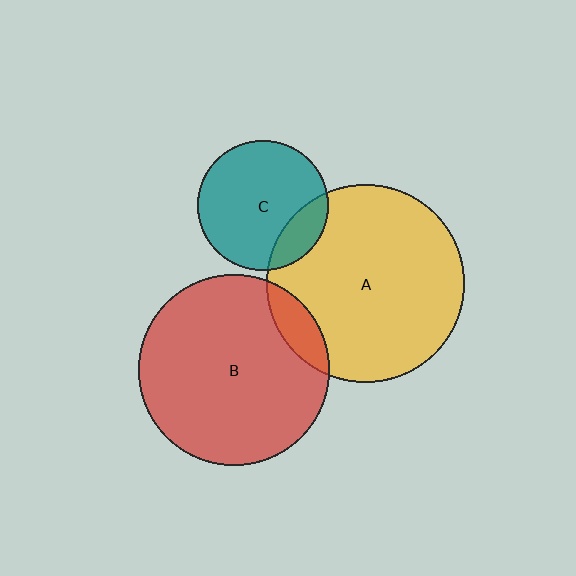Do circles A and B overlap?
Yes.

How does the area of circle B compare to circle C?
Approximately 2.2 times.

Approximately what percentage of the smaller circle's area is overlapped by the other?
Approximately 10%.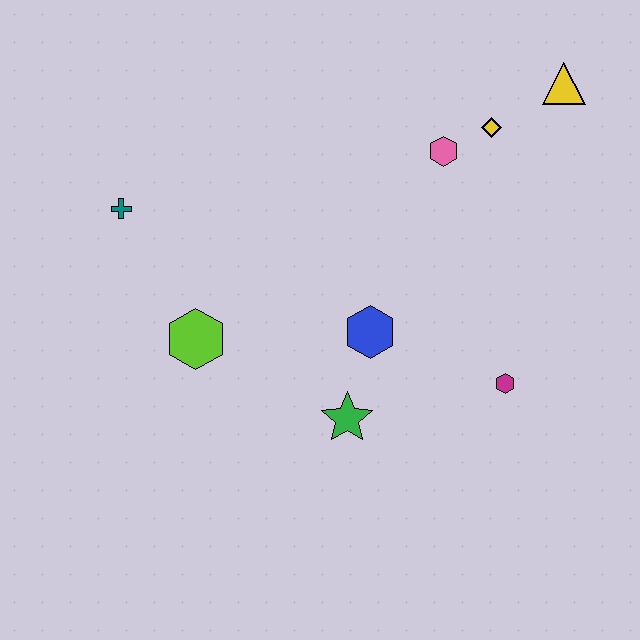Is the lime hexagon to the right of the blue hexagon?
No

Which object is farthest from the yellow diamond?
The teal cross is farthest from the yellow diamond.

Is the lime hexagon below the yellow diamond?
Yes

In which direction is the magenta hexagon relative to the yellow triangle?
The magenta hexagon is below the yellow triangle.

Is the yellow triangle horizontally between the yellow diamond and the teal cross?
No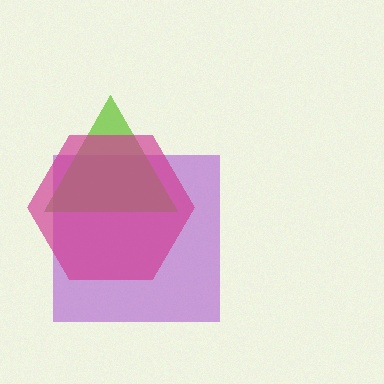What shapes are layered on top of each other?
The layered shapes are: a purple square, a lime triangle, a magenta hexagon.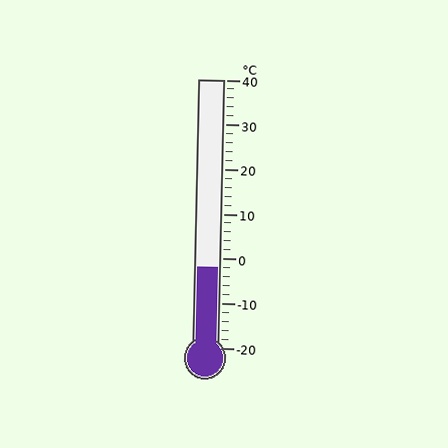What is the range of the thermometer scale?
The thermometer scale ranges from -20°C to 40°C.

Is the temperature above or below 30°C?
The temperature is below 30°C.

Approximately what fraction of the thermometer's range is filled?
The thermometer is filled to approximately 30% of its range.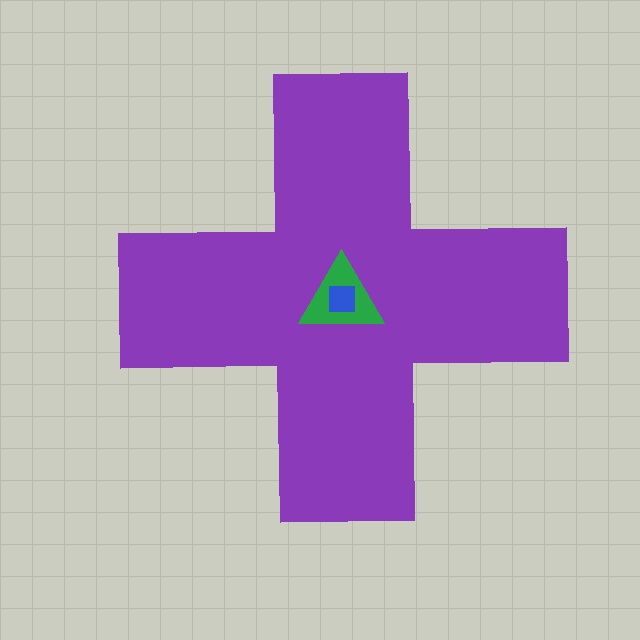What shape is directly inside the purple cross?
The green triangle.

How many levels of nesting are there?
3.